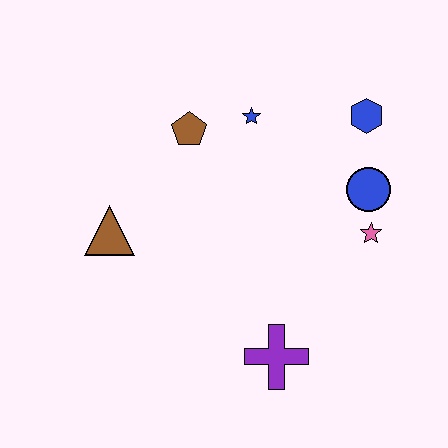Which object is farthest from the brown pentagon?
The purple cross is farthest from the brown pentagon.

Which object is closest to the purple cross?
The pink star is closest to the purple cross.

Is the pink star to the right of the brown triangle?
Yes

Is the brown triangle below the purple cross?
No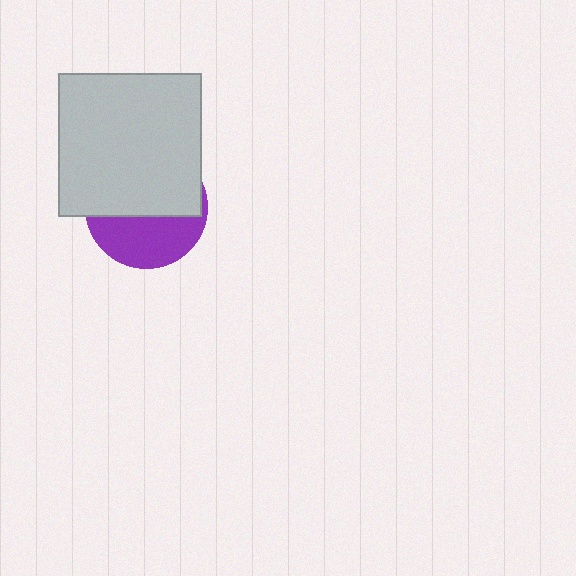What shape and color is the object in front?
The object in front is a light gray square.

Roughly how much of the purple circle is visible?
A small part of it is visible (roughly 41%).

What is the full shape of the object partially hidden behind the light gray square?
The partially hidden object is a purple circle.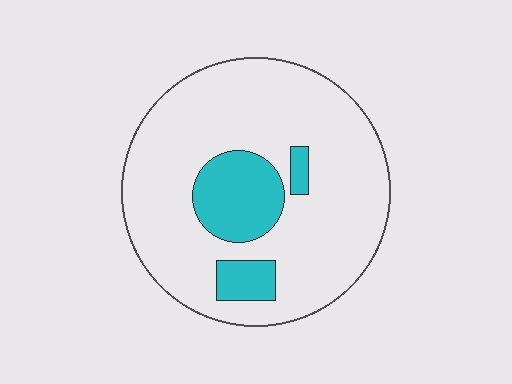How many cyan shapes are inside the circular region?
3.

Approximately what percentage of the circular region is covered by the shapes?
Approximately 20%.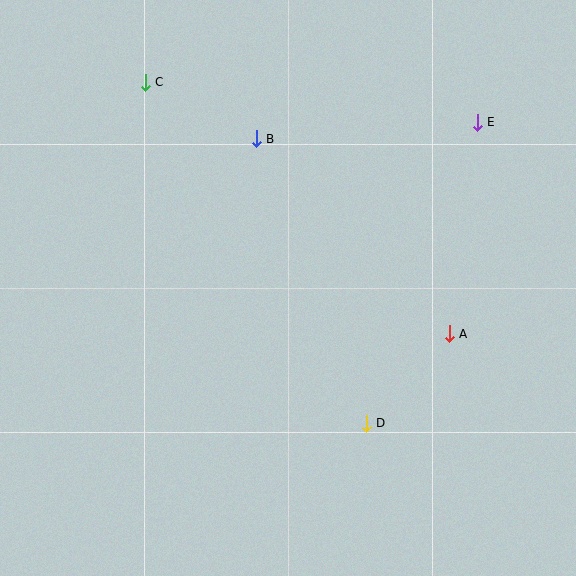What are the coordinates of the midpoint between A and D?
The midpoint between A and D is at (408, 379).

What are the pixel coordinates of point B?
Point B is at (256, 139).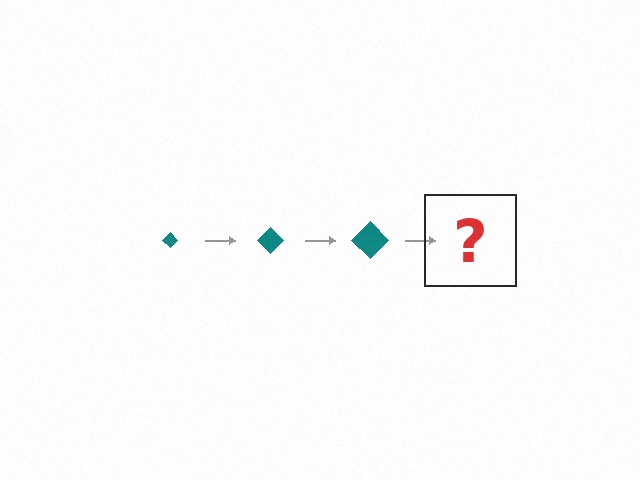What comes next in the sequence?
The next element should be a teal diamond, larger than the previous one.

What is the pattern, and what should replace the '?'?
The pattern is that the diamond gets progressively larger each step. The '?' should be a teal diamond, larger than the previous one.